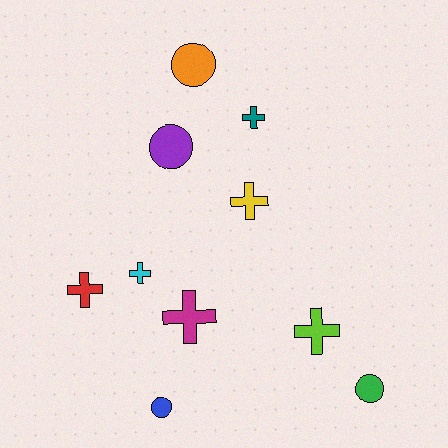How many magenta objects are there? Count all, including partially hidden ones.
There is 1 magenta object.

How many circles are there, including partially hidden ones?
There are 4 circles.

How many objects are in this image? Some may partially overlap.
There are 10 objects.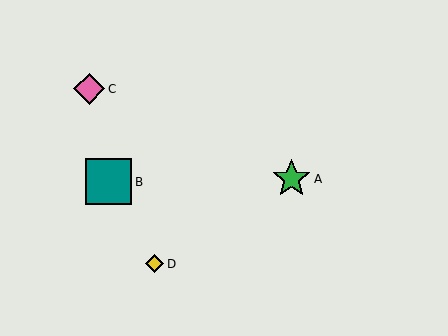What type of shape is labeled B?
Shape B is a teal square.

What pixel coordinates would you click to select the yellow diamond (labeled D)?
Click at (155, 264) to select the yellow diamond D.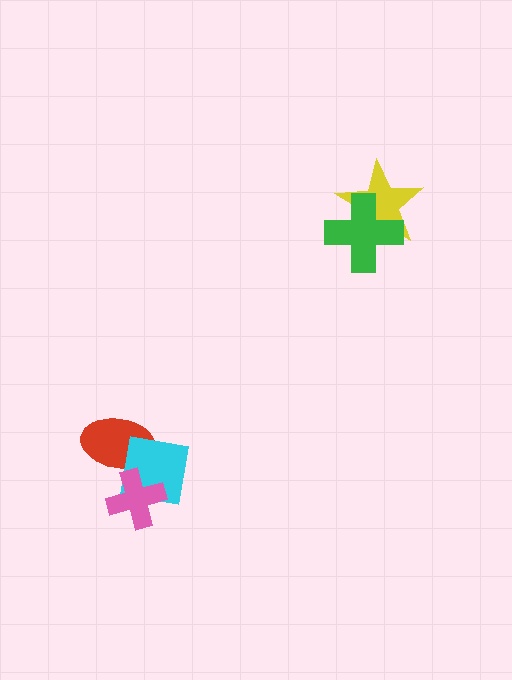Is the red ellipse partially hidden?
Yes, it is partially covered by another shape.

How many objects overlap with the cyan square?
2 objects overlap with the cyan square.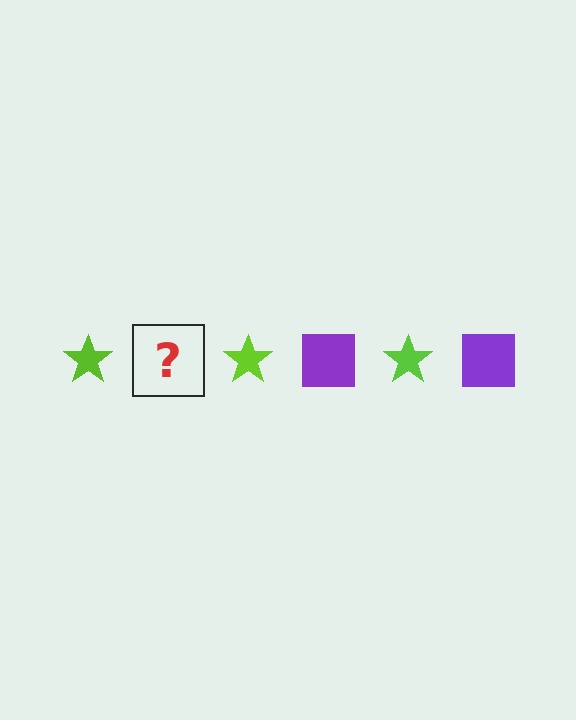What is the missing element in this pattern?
The missing element is a purple square.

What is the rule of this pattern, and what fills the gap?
The rule is that the pattern alternates between lime star and purple square. The gap should be filled with a purple square.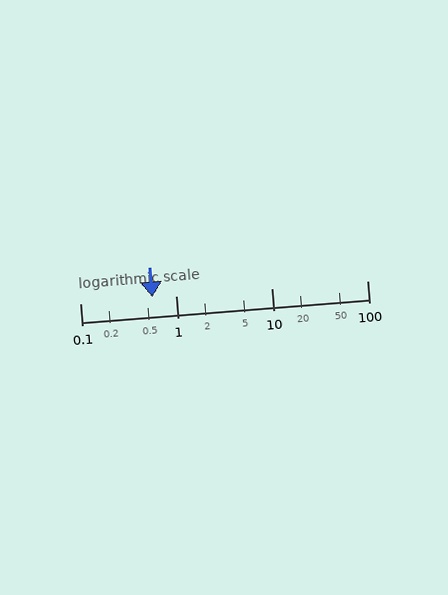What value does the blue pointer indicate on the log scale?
The pointer indicates approximately 0.57.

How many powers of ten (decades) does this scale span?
The scale spans 3 decades, from 0.1 to 100.